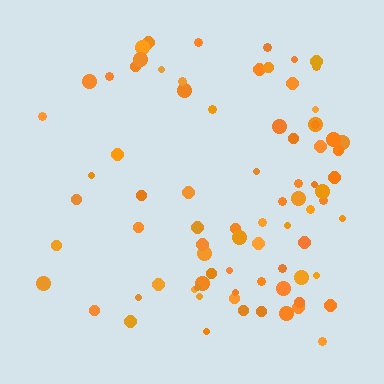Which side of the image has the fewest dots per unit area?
The left.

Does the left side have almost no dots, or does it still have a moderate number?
Still a moderate number, just noticeably fewer than the right.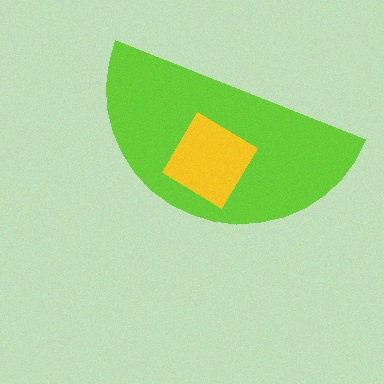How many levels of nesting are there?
2.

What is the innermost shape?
The yellow diamond.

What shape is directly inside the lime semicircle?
The yellow diamond.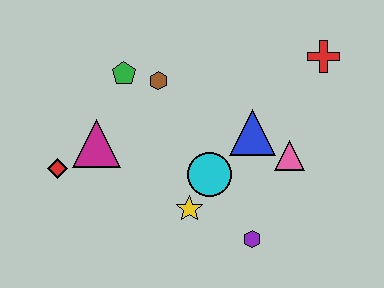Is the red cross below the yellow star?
No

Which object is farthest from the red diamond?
The red cross is farthest from the red diamond.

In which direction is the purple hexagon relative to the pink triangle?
The purple hexagon is below the pink triangle.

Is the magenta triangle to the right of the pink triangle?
No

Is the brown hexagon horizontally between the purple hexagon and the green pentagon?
Yes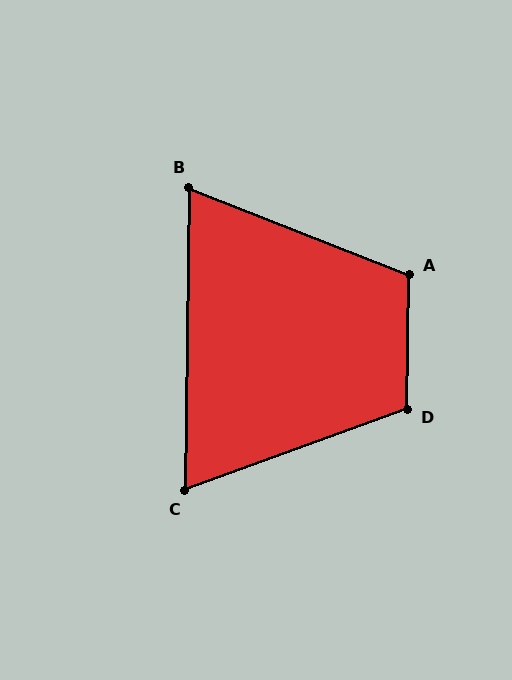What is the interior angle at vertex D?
Approximately 111 degrees (obtuse).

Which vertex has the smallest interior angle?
C, at approximately 69 degrees.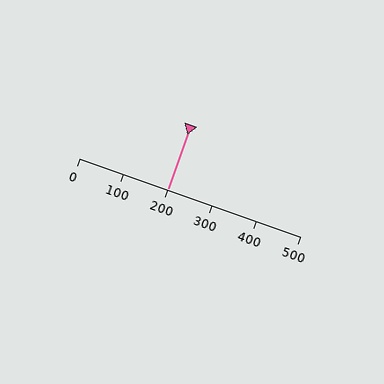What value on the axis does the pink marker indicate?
The marker indicates approximately 200.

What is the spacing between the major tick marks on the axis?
The major ticks are spaced 100 apart.